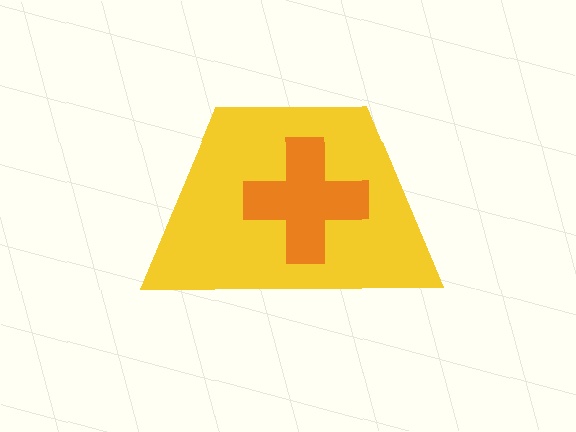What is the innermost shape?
The orange cross.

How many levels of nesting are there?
2.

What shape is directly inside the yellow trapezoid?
The orange cross.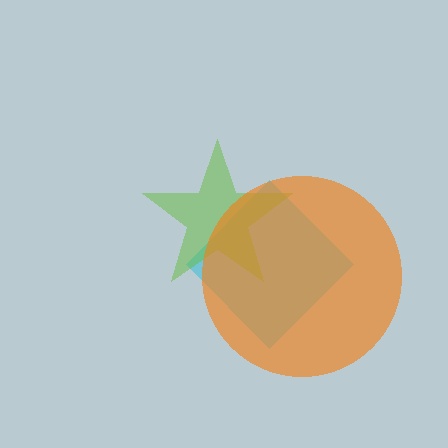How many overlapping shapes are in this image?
There are 3 overlapping shapes in the image.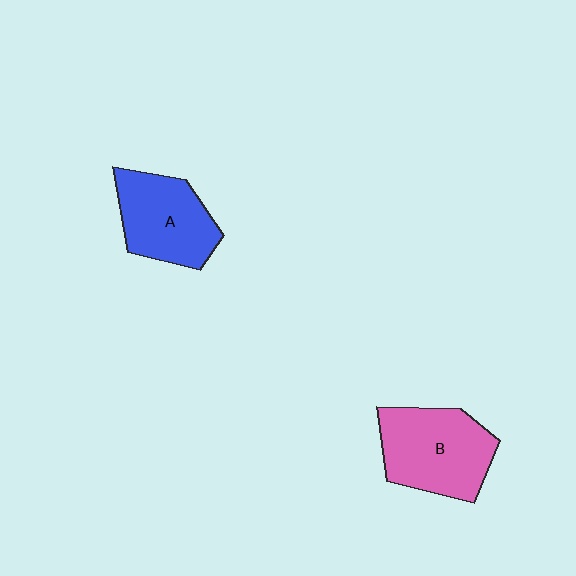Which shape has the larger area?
Shape B (pink).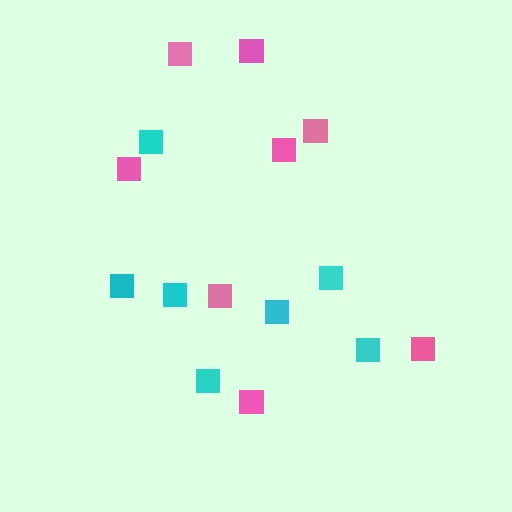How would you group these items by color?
There are 2 groups: one group of pink squares (8) and one group of cyan squares (7).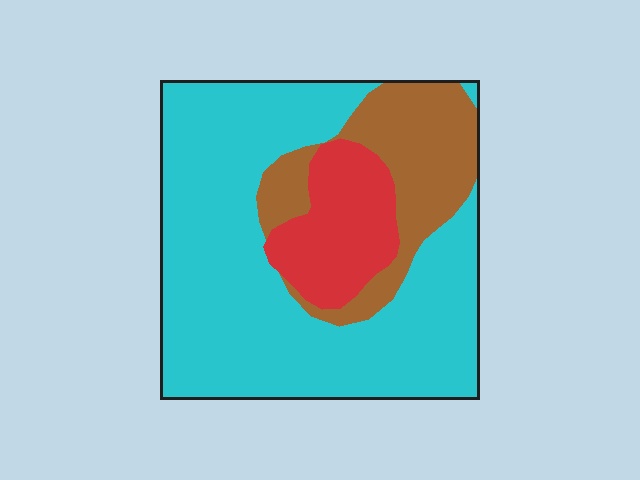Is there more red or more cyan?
Cyan.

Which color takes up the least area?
Red, at roughly 15%.